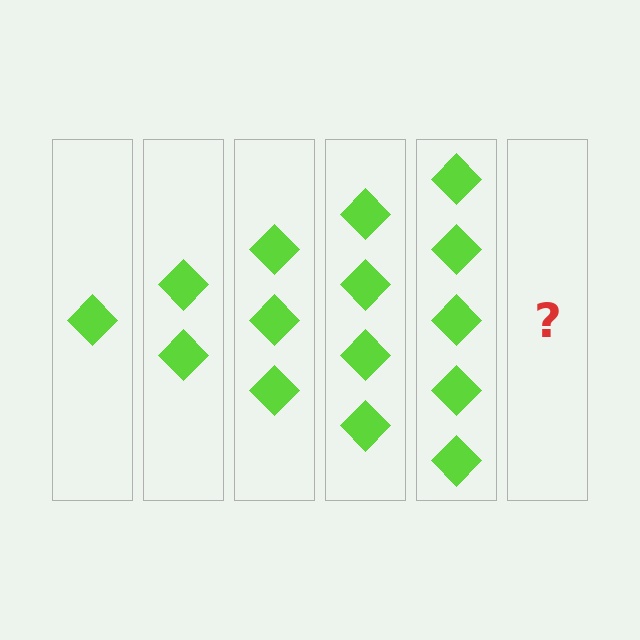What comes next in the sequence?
The next element should be 6 diamonds.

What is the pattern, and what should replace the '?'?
The pattern is that each step adds one more diamond. The '?' should be 6 diamonds.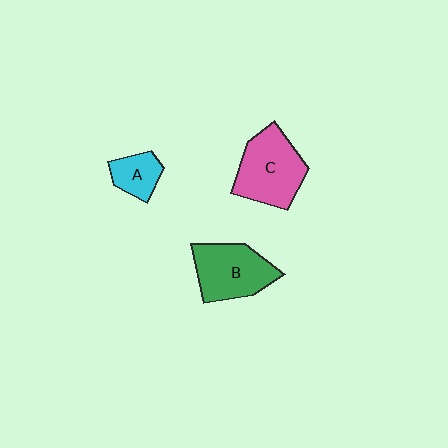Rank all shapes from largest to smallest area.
From largest to smallest: C (pink), B (green), A (cyan).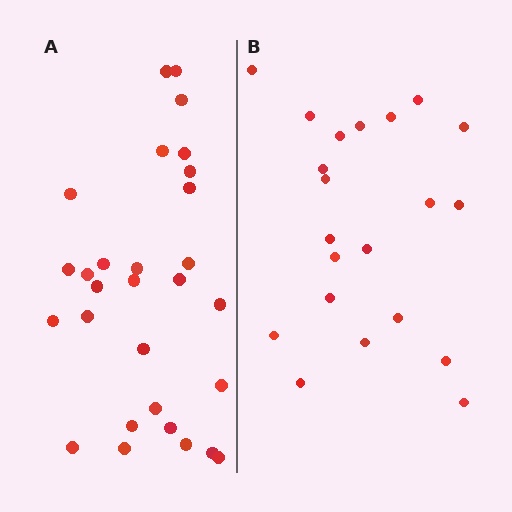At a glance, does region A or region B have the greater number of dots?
Region A (the left region) has more dots.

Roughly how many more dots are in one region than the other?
Region A has roughly 8 or so more dots than region B.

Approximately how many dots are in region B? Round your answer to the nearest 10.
About 20 dots. (The exact count is 21, which rounds to 20.)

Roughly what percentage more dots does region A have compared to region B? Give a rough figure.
About 40% more.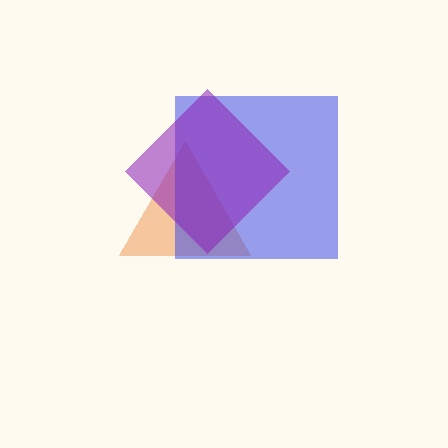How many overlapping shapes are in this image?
There are 3 overlapping shapes in the image.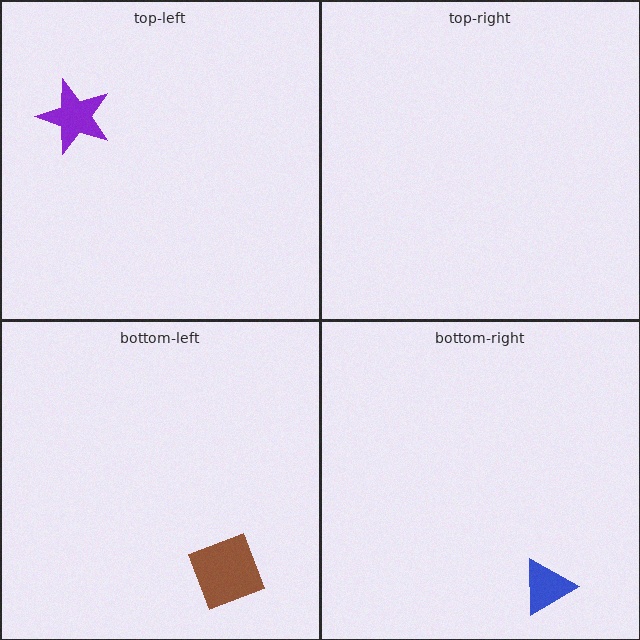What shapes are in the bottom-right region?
The blue triangle.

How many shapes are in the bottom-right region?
1.